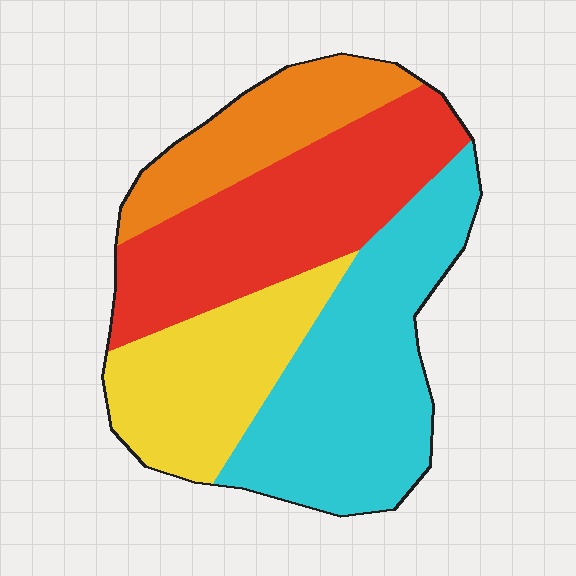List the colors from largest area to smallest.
From largest to smallest: cyan, red, yellow, orange.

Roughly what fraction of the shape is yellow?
Yellow takes up about one fifth (1/5) of the shape.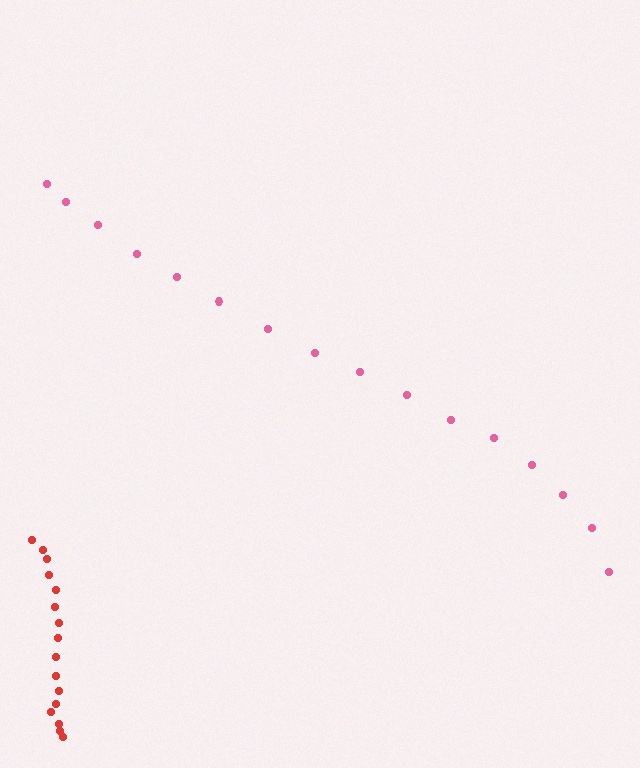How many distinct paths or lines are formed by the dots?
There are 2 distinct paths.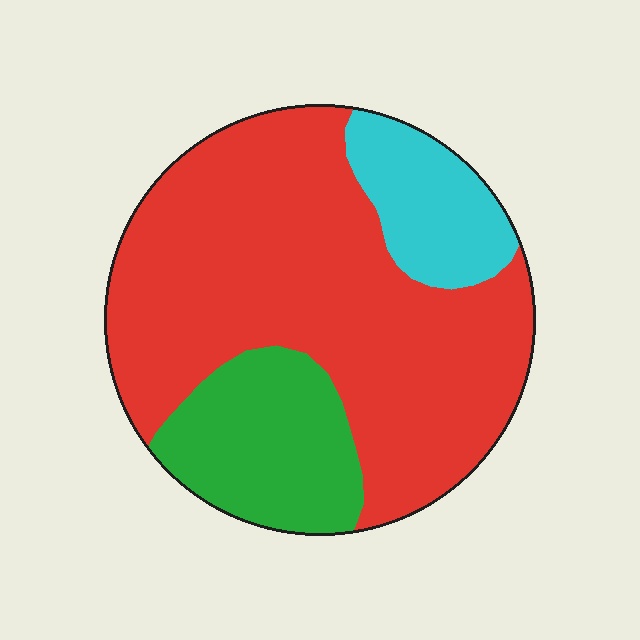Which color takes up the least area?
Cyan, at roughly 15%.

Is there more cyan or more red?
Red.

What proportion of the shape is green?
Green covers about 20% of the shape.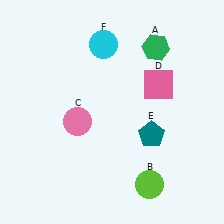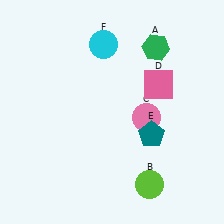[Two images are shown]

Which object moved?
The pink circle (C) moved right.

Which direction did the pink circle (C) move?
The pink circle (C) moved right.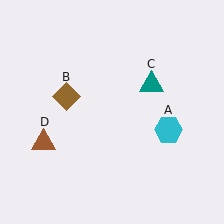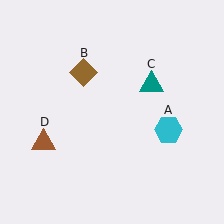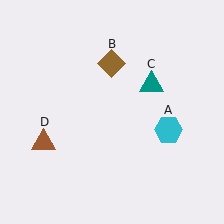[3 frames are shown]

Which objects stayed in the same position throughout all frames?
Cyan hexagon (object A) and teal triangle (object C) and brown triangle (object D) remained stationary.